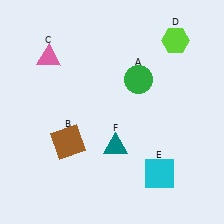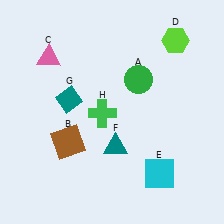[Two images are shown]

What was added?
A teal diamond (G), a green cross (H) were added in Image 2.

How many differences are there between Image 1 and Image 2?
There are 2 differences between the two images.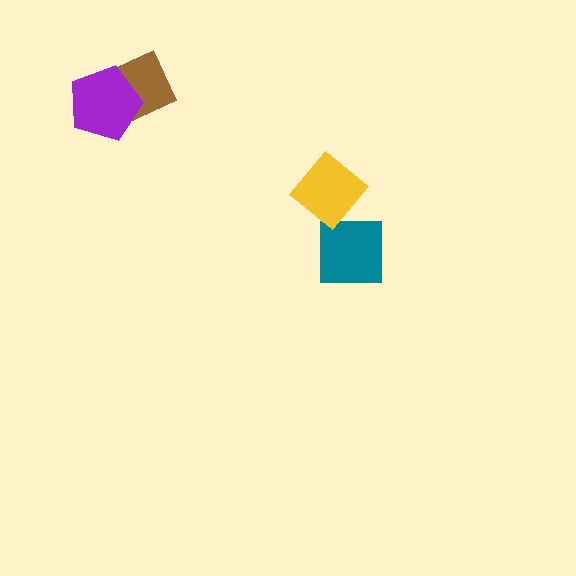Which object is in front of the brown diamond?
The purple pentagon is in front of the brown diamond.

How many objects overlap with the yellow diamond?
0 objects overlap with the yellow diamond.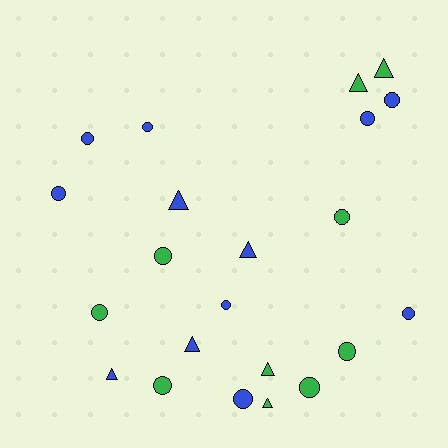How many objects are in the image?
There are 22 objects.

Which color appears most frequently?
Blue, with 12 objects.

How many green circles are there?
There are 6 green circles.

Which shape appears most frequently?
Circle, with 14 objects.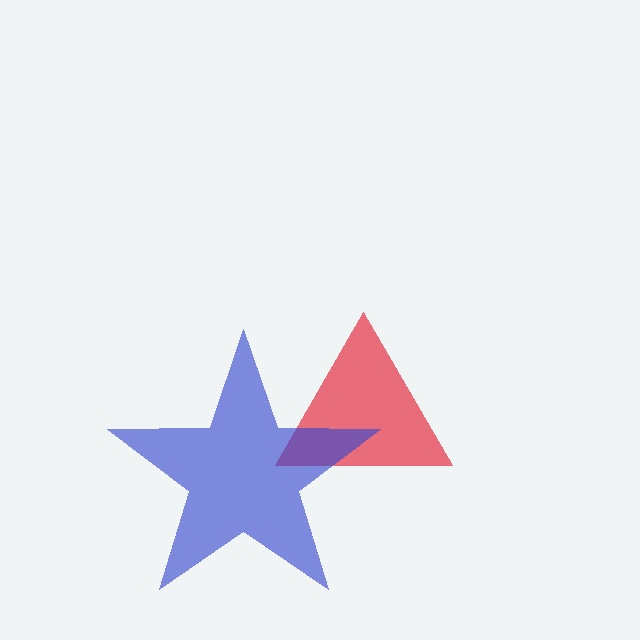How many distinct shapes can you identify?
There are 2 distinct shapes: a red triangle, a blue star.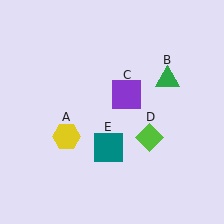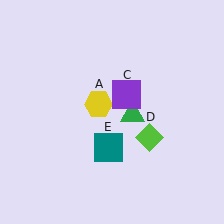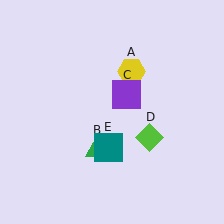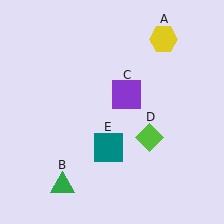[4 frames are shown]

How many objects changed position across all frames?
2 objects changed position: yellow hexagon (object A), green triangle (object B).